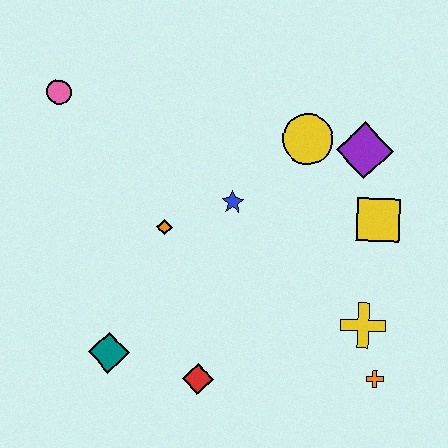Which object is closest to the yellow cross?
The orange cross is closest to the yellow cross.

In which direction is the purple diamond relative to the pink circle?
The purple diamond is to the right of the pink circle.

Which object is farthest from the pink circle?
The orange cross is farthest from the pink circle.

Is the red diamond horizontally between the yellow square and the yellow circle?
No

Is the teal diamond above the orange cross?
Yes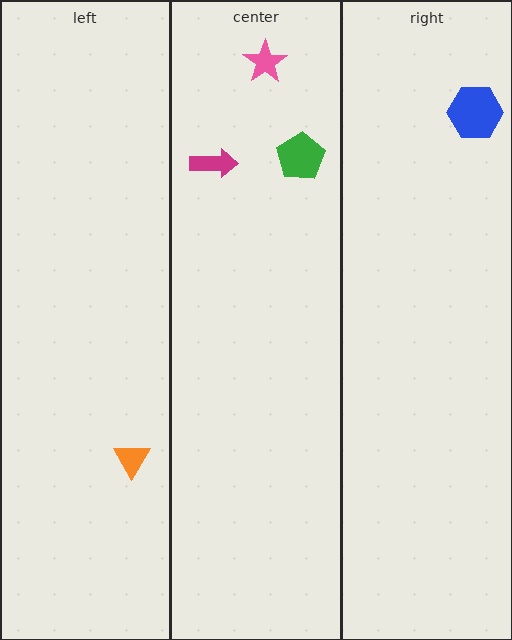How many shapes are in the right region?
1.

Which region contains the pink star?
The center region.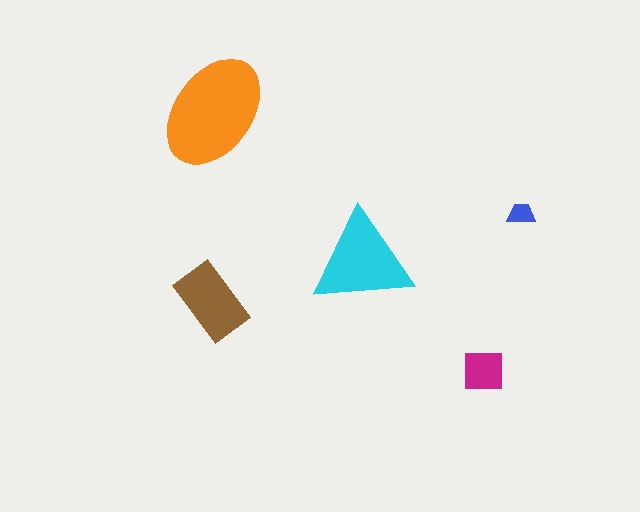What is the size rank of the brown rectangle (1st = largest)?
3rd.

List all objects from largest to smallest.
The orange ellipse, the cyan triangle, the brown rectangle, the magenta square, the blue trapezoid.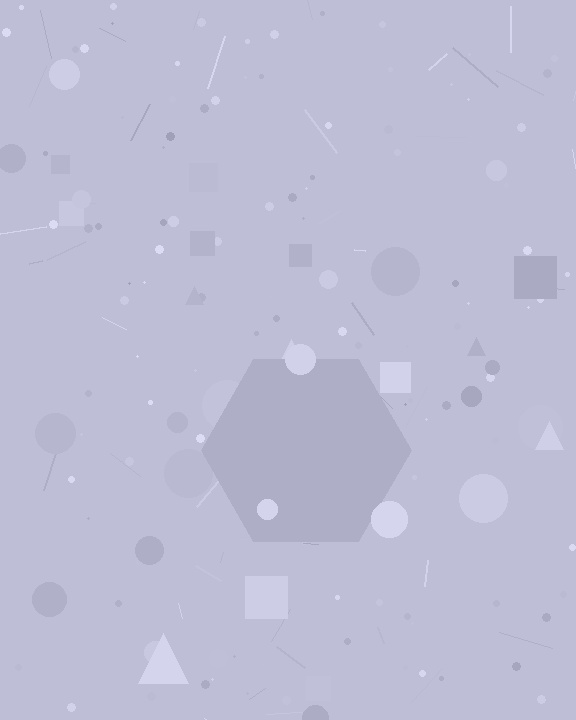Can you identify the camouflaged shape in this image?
The camouflaged shape is a hexagon.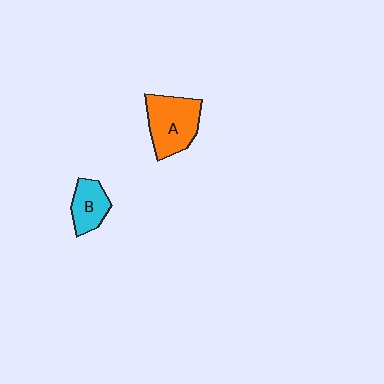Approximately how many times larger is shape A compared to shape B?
Approximately 1.7 times.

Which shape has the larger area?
Shape A (orange).